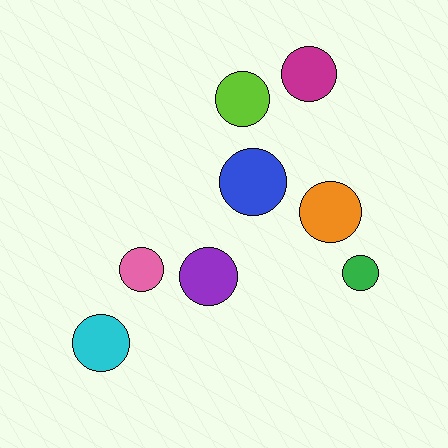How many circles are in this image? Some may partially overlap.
There are 8 circles.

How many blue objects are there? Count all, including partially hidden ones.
There is 1 blue object.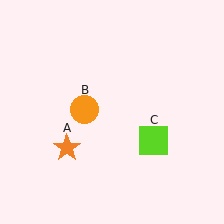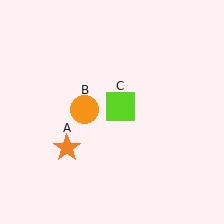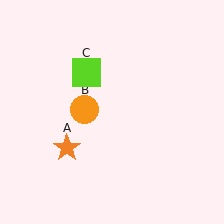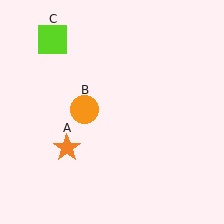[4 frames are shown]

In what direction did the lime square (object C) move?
The lime square (object C) moved up and to the left.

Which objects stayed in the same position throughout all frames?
Orange star (object A) and orange circle (object B) remained stationary.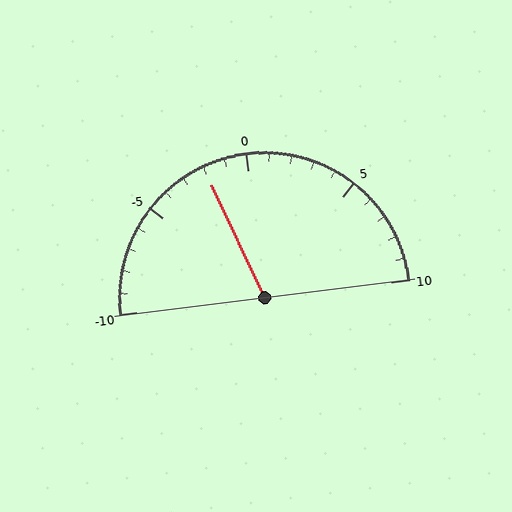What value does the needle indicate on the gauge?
The needle indicates approximately -2.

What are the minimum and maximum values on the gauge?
The gauge ranges from -10 to 10.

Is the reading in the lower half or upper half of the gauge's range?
The reading is in the lower half of the range (-10 to 10).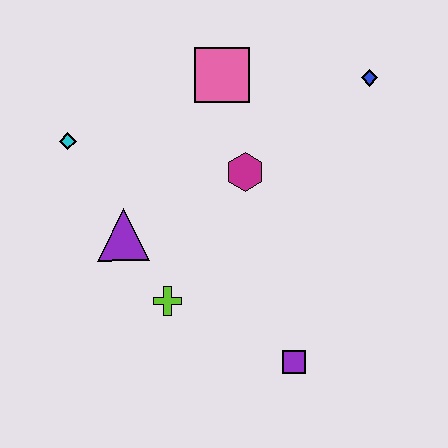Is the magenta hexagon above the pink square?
No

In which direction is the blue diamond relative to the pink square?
The blue diamond is to the right of the pink square.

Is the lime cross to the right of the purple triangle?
Yes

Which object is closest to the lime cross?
The purple triangle is closest to the lime cross.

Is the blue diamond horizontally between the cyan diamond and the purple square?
No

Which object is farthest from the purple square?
The cyan diamond is farthest from the purple square.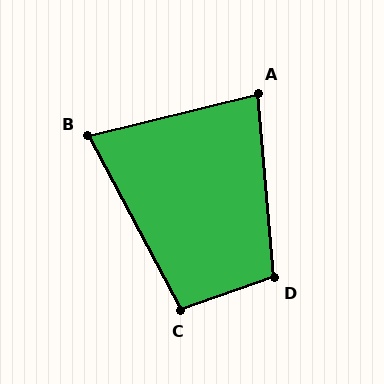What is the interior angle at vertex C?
Approximately 99 degrees (obtuse).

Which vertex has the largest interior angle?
D, at approximately 104 degrees.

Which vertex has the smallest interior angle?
B, at approximately 76 degrees.